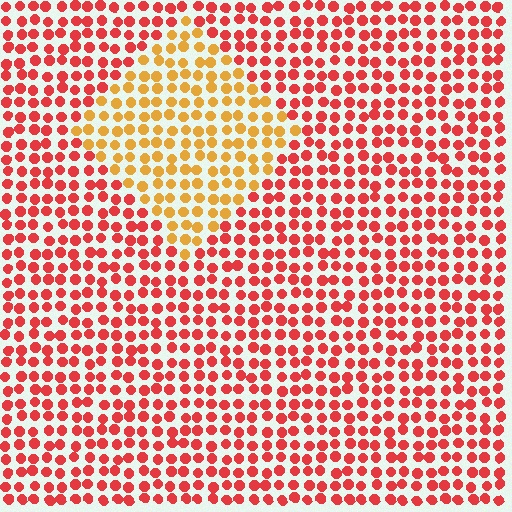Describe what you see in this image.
The image is filled with small red elements in a uniform arrangement. A diamond-shaped region is visible where the elements are tinted to a slightly different hue, forming a subtle color boundary.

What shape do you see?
I see a diamond.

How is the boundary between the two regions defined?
The boundary is defined purely by a slight shift in hue (about 41 degrees). Spacing, size, and orientation are identical on both sides.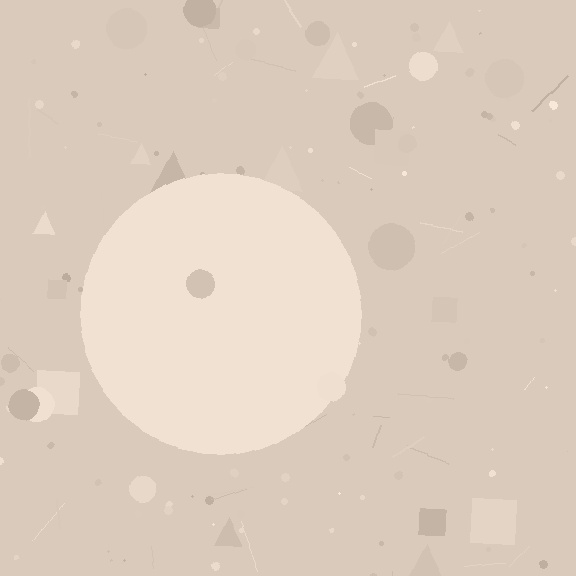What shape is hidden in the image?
A circle is hidden in the image.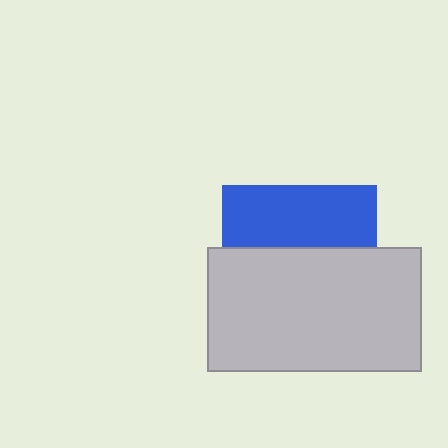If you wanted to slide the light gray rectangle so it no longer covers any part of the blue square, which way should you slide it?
Slide it down — that is the most direct way to separate the two shapes.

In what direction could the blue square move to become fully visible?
The blue square could move up. That would shift it out from behind the light gray rectangle entirely.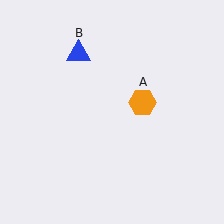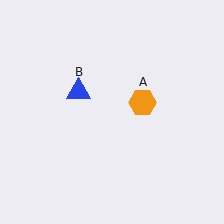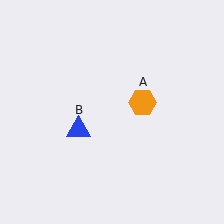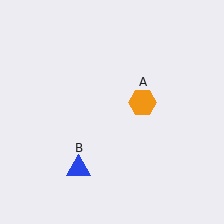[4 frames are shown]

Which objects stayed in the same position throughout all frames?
Orange hexagon (object A) remained stationary.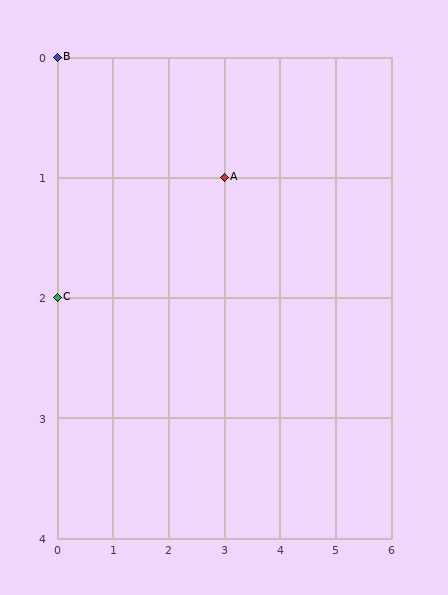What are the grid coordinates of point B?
Point B is at grid coordinates (0, 0).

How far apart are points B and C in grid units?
Points B and C are 2 rows apart.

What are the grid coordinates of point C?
Point C is at grid coordinates (0, 2).